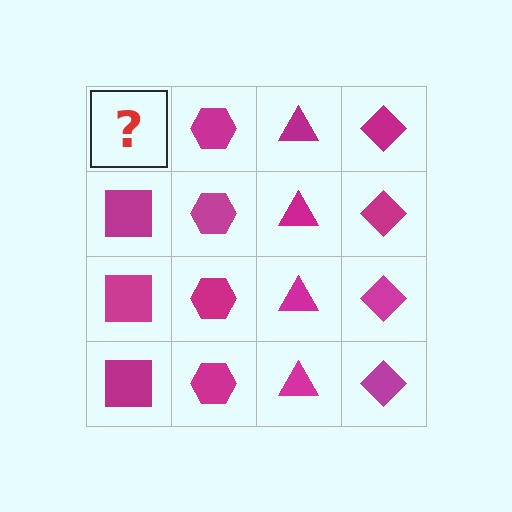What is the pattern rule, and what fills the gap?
The rule is that each column has a consistent shape. The gap should be filled with a magenta square.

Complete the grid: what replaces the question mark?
The question mark should be replaced with a magenta square.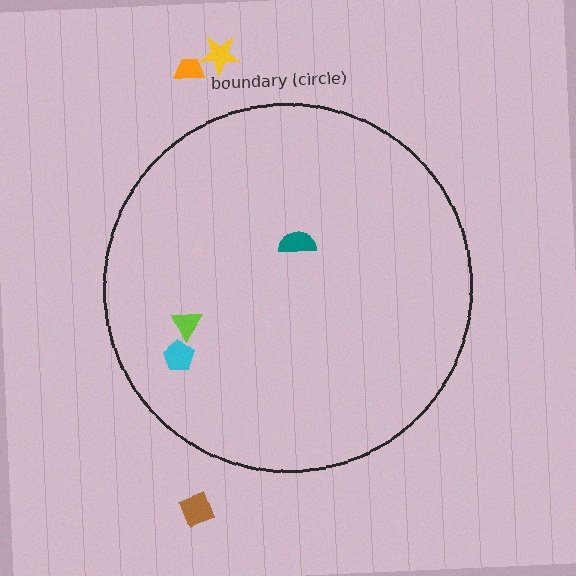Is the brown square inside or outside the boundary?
Outside.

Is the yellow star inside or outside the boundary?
Outside.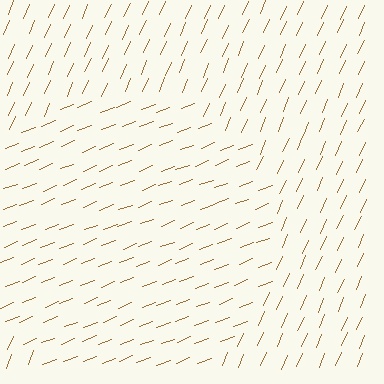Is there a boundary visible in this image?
Yes, there is a texture boundary formed by a change in line orientation.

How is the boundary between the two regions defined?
The boundary is defined purely by a change in line orientation (approximately 45 degrees difference). All lines are the same color and thickness.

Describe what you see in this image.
The image is filled with small brown line segments. A circle region in the image has lines oriented differently from the surrounding lines, creating a visible texture boundary.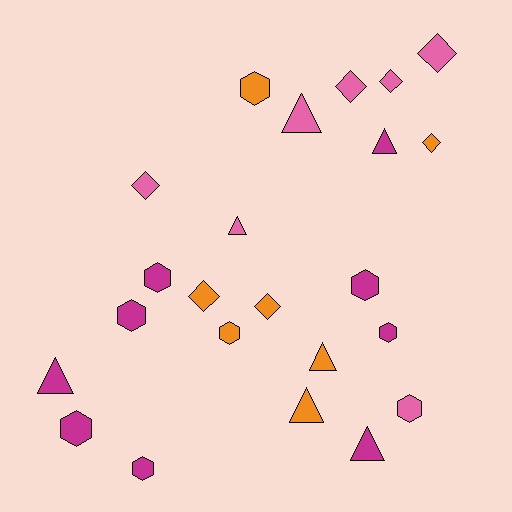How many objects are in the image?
There are 23 objects.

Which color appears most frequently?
Magenta, with 9 objects.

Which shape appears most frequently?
Hexagon, with 9 objects.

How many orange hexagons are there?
There are 2 orange hexagons.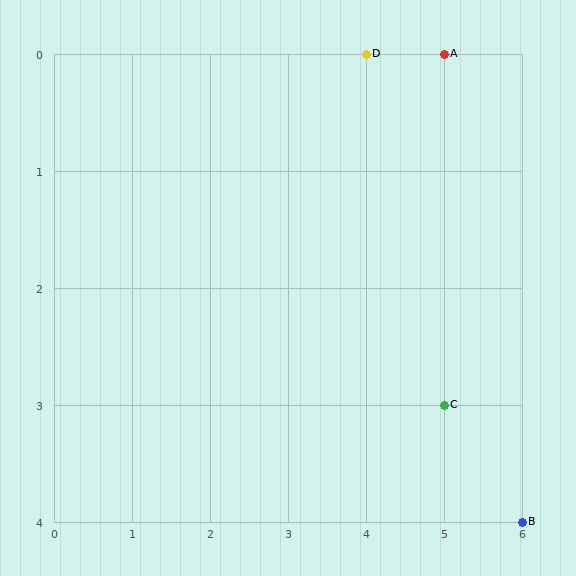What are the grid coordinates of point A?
Point A is at grid coordinates (5, 0).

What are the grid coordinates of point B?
Point B is at grid coordinates (6, 4).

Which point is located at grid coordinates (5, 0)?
Point A is at (5, 0).